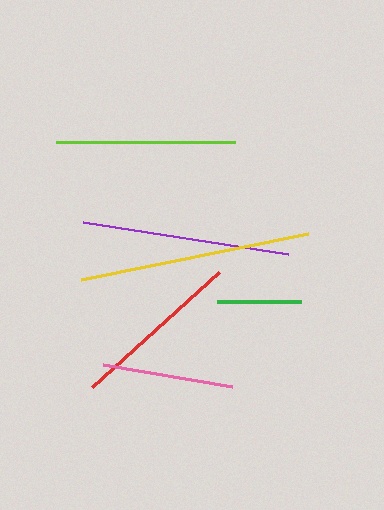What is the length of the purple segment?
The purple segment is approximately 207 pixels long.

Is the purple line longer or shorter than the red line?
The purple line is longer than the red line.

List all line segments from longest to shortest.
From longest to shortest: yellow, purple, lime, red, pink, green.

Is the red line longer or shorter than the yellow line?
The yellow line is longer than the red line.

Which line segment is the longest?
The yellow line is the longest at approximately 232 pixels.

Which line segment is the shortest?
The green line is the shortest at approximately 84 pixels.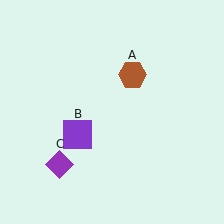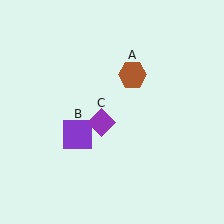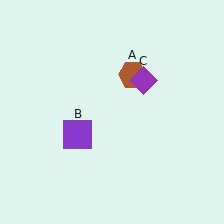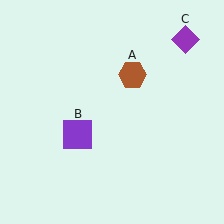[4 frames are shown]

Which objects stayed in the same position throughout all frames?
Brown hexagon (object A) and purple square (object B) remained stationary.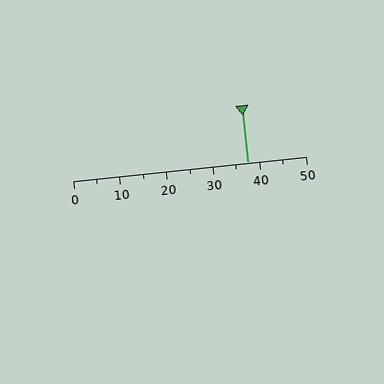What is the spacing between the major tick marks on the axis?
The major ticks are spaced 10 apart.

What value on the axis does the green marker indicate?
The marker indicates approximately 37.5.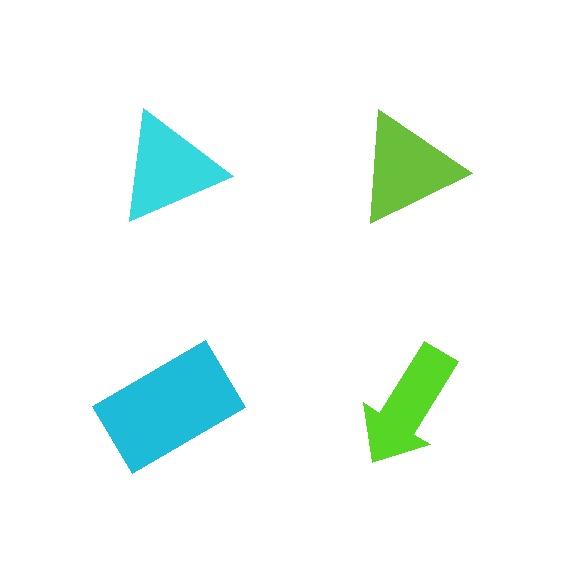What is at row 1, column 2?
A lime triangle.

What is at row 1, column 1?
A cyan triangle.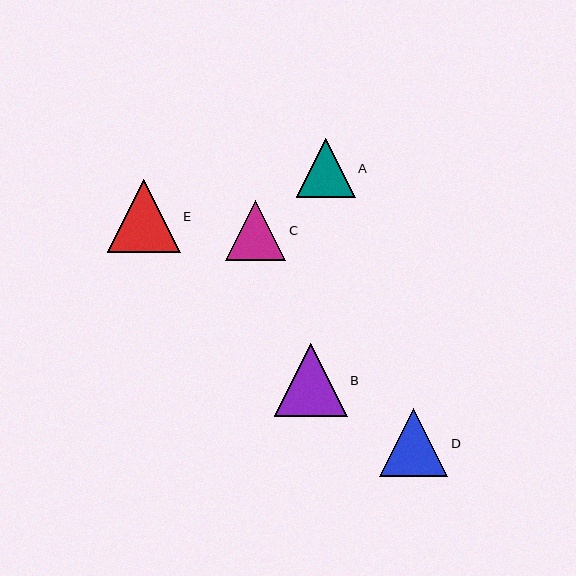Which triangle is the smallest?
Triangle A is the smallest with a size of approximately 58 pixels.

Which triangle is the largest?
Triangle E is the largest with a size of approximately 73 pixels.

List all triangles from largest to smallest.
From largest to smallest: E, B, D, C, A.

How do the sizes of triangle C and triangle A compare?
Triangle C and triangle A are approximately the same size.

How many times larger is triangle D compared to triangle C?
Triangle D is approximately 1.1 times the size of triangle C.